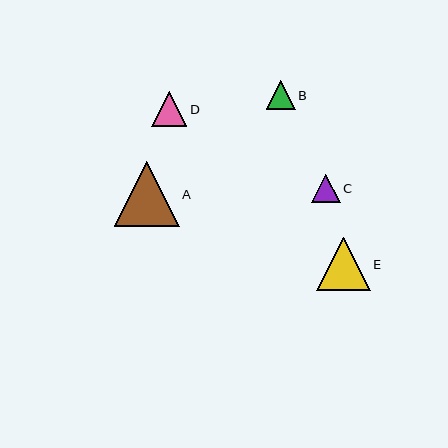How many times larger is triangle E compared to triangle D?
Triangle E is approximately 1.5 times the size of triangle D.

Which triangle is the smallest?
Triangle C is the smallest with a size of approximately 28 pixels.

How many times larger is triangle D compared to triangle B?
Triangle D is approximately 1.2 times the size of triangle B.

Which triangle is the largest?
Triangle A is the largest with a size of approximately 65 pixels.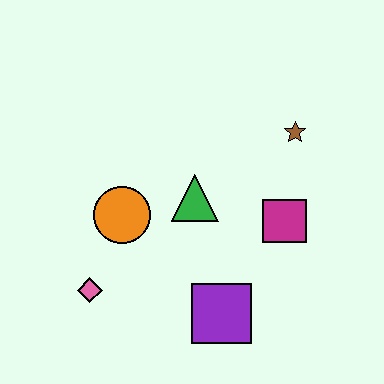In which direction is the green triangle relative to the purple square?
The green triangle is above the purple square.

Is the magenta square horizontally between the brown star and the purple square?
Yes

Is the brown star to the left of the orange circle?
No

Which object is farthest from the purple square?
The brown star is farthest from the purple square.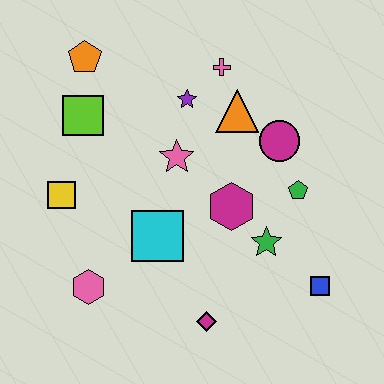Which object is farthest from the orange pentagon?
The blue square is farthest from the orange pentagon.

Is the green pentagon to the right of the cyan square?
Yes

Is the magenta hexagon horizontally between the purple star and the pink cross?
No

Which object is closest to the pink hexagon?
The cyan square is closest to the pink hexagon.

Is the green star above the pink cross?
No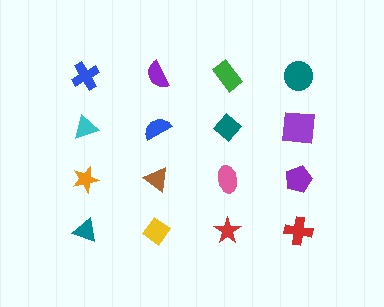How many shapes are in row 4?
4 shapes.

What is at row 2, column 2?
A blue semicircle.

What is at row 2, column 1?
A cyan triangle.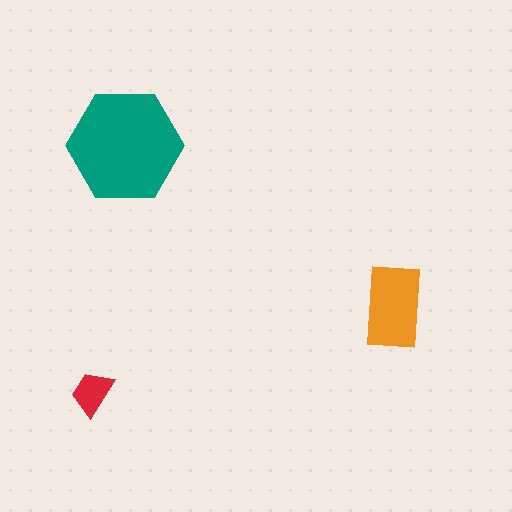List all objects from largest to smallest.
The teal hexagon, the orange rectangle, the red trapezoid.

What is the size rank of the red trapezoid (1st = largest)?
3rd.